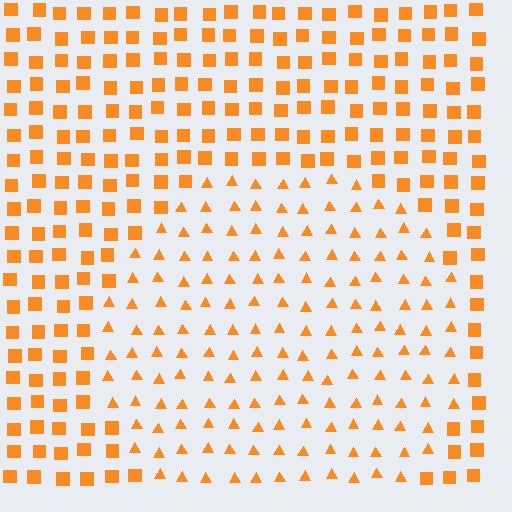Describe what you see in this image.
The image is filled with small orange elements arranged in a uniform grid. A circle-shaped region contains triangles, while the surrounding area contains squares. The boundary is defined purely by the change in element shape.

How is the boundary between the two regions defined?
The boundary is defined by a change in element shape: triangles inside vs. squares outside. All elements share the same color and spacing.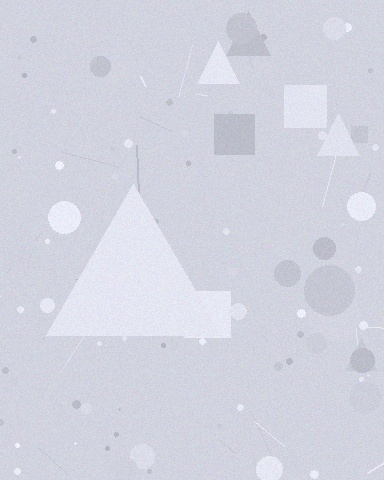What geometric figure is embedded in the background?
A triangle is embedded in the background.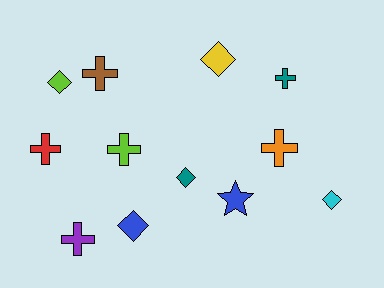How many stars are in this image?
There is 1 star.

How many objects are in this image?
There are 12 objects.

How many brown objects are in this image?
There is 1 brown object.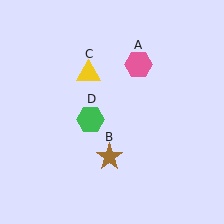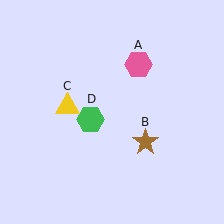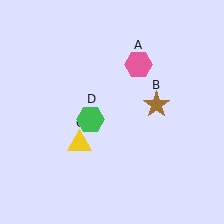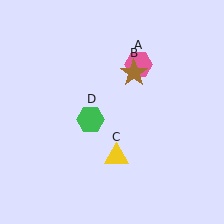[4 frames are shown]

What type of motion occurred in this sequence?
The brown star (object B), yellow triangle (object C) rotated counterclockwise around the center of the scene.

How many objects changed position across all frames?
2 objects changed position: brown star (object B), yellow triangle (object C).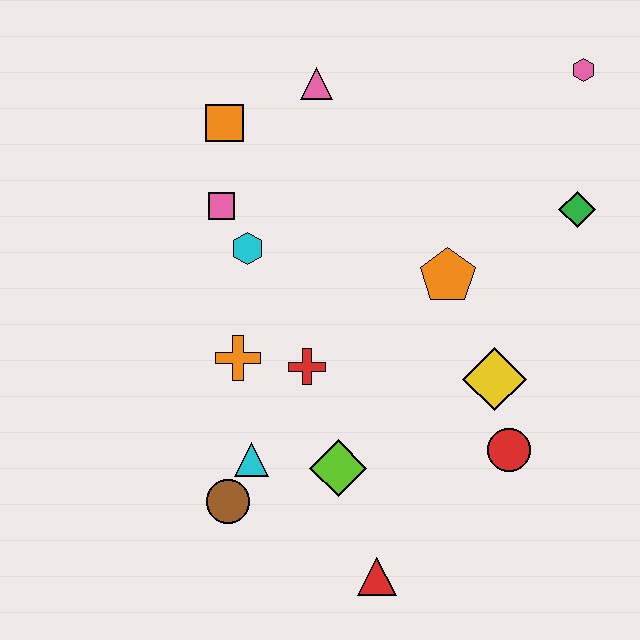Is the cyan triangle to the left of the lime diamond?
Yes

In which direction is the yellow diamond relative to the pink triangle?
The yellow diamond is below the pink triangle.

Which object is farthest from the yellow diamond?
The orange square is farthest from the yellow diamond.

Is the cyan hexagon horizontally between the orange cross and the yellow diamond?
Yes